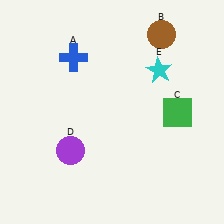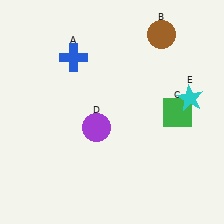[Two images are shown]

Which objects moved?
The objects that moved are: the purple circle (D), the cyan star (E).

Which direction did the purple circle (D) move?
The purple circle (D) moved right.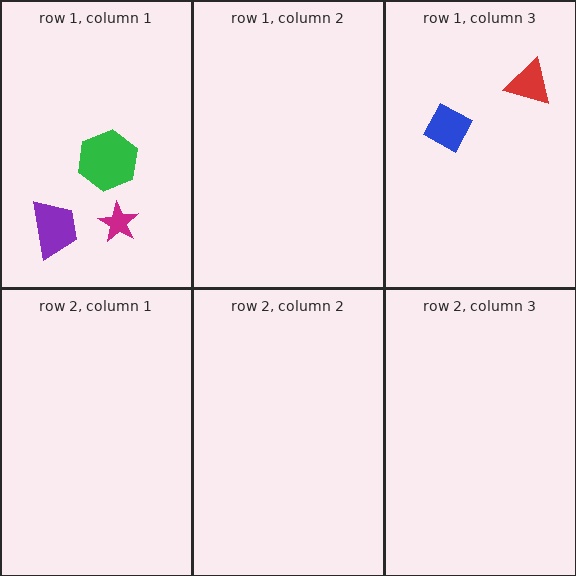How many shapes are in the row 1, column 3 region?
2.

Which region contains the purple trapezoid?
The row 1, column 1 region.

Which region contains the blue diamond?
The row 1, column 3 region.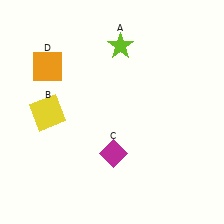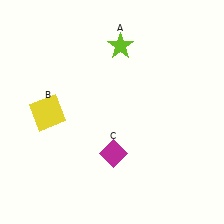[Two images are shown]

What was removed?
The orange square (D) was removed in Image 2.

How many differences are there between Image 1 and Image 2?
There is 1 difference between the two images.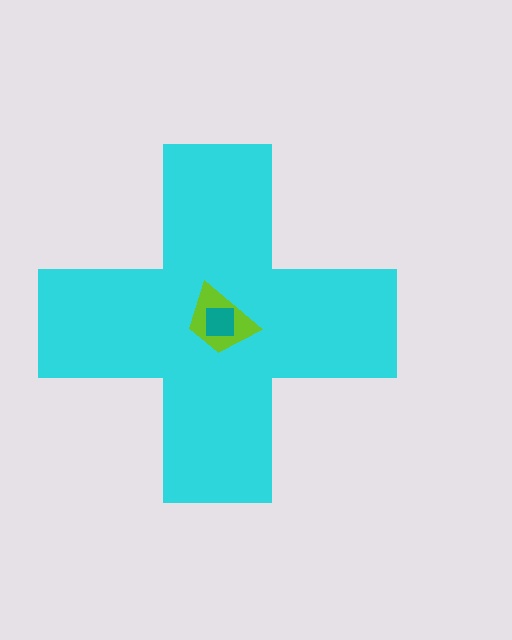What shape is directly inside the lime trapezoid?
The teal square.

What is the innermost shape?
The teal square.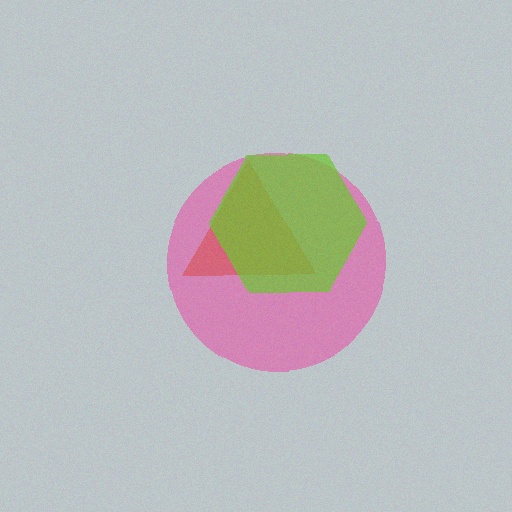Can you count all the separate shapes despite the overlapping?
Yes, there are 3 separate shapes.